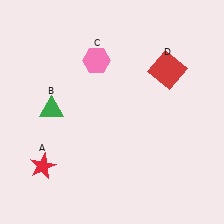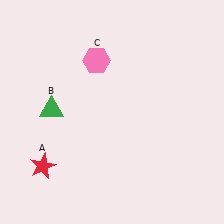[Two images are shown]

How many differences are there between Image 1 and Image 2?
There is 1 difference between the two images.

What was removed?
The red square (D) was removed in Image 2.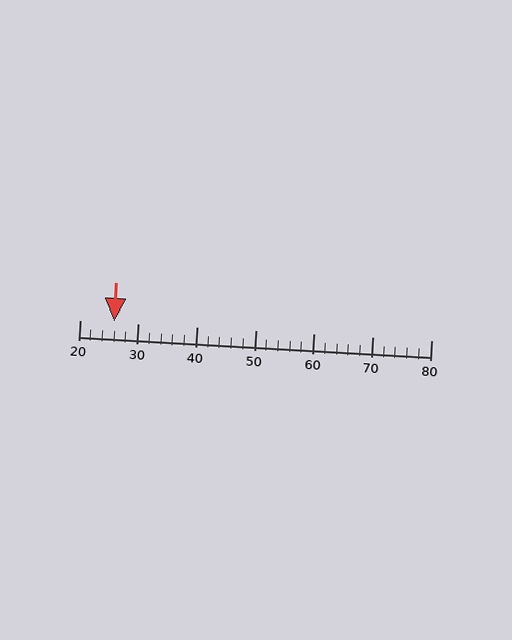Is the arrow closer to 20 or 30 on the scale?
The arrow is closer to 30.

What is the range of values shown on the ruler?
The ruler shows values from 20 to 80.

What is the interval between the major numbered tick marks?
The major tick marks are spaced 10 units apart.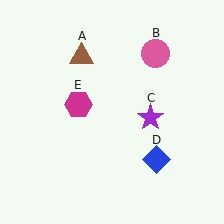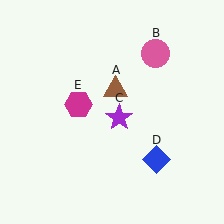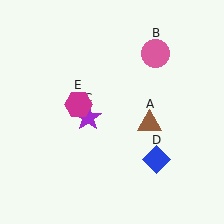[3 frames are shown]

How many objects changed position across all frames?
2 objects changed position: brown triangle (object A), purple star (object C).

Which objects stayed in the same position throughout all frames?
Pink circle (object B) and blue diamond (object D) and magenta hexagon (object E) remained stationary.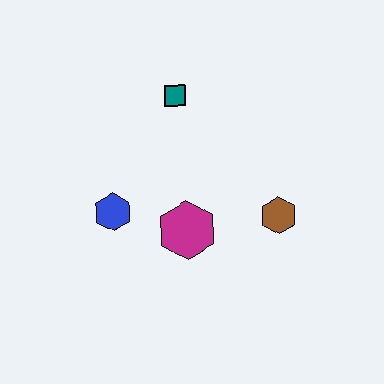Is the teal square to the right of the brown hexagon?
No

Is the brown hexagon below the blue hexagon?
Yes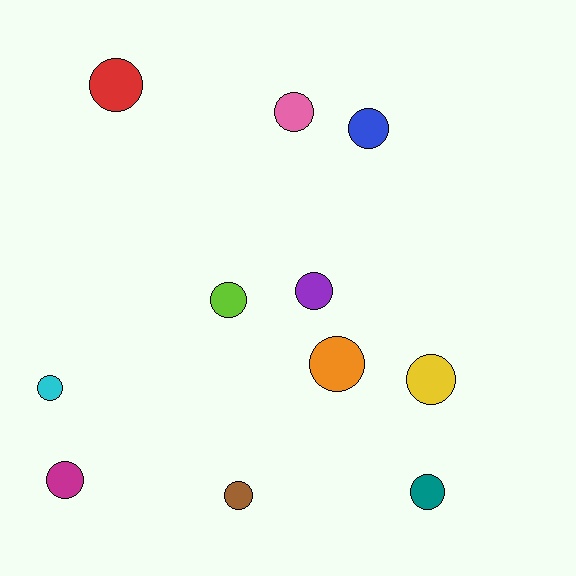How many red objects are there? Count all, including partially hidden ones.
There is 1 red object.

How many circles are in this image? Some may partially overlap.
There are 11 circles.